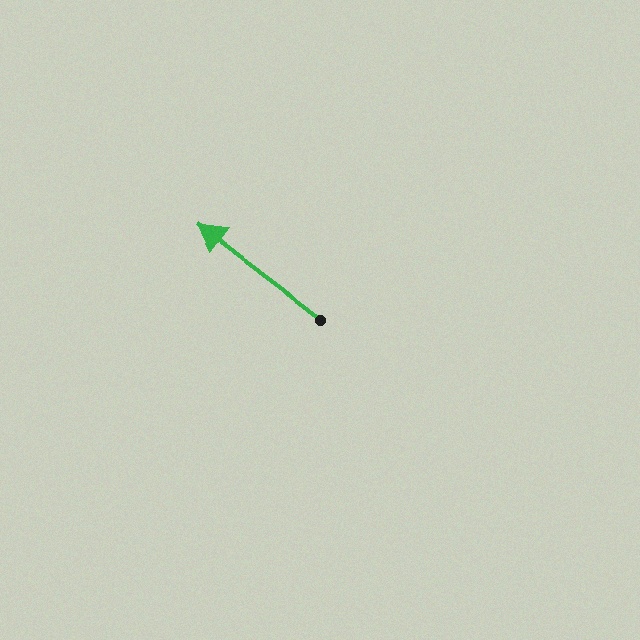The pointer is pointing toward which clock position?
Roughly 10 o'clock.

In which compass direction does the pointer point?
Northwest.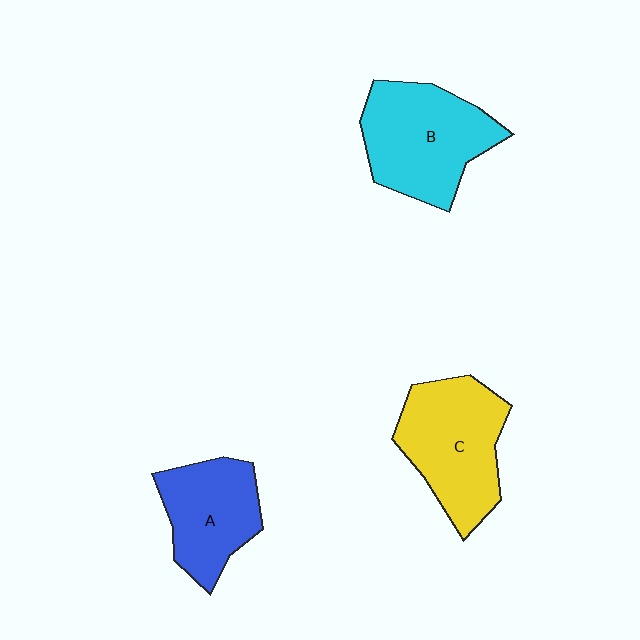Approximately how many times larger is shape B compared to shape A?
Approximately 1.3 times.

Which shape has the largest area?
Shape B (cyan).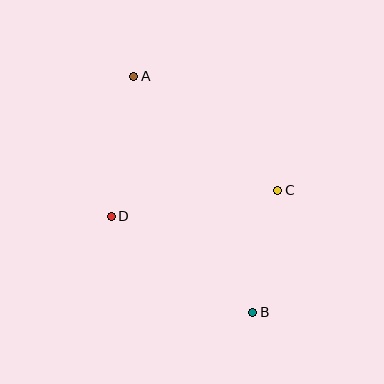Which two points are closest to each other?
Points B and C are closest to each other.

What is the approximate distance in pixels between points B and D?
The distance between B and D is approximately 171 pixels.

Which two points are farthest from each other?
Points A and B are farthest from each other.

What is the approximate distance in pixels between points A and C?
The distance between A and C is approximately 184 pixels.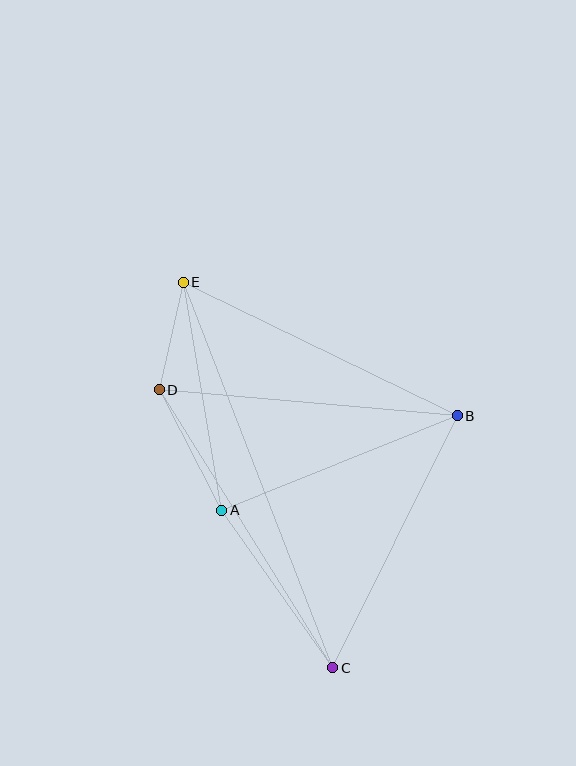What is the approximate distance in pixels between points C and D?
The distance between C and D is approximately 328 pixels.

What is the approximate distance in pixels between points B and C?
The distance between B and C is approximately 281 pixels.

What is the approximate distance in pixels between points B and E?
The distance between B and E is approximately 305 pixels.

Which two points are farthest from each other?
Points C and E are farthest from each other.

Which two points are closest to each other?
Points D and E are closest to each other.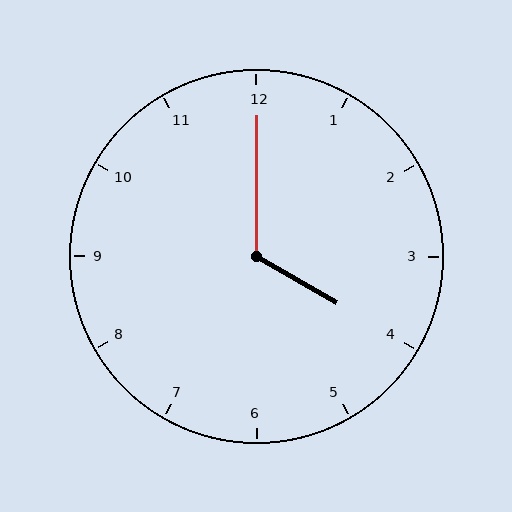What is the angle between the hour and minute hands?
Approximately 120 degrees.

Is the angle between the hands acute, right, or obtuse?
It is obtuse.